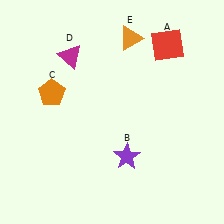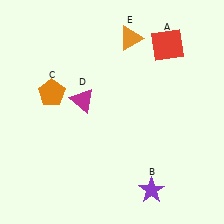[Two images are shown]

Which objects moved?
The objects that moved are: the purple star (B), the magenta triangle (D).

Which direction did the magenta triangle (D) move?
The magenta triangle (D) moved down.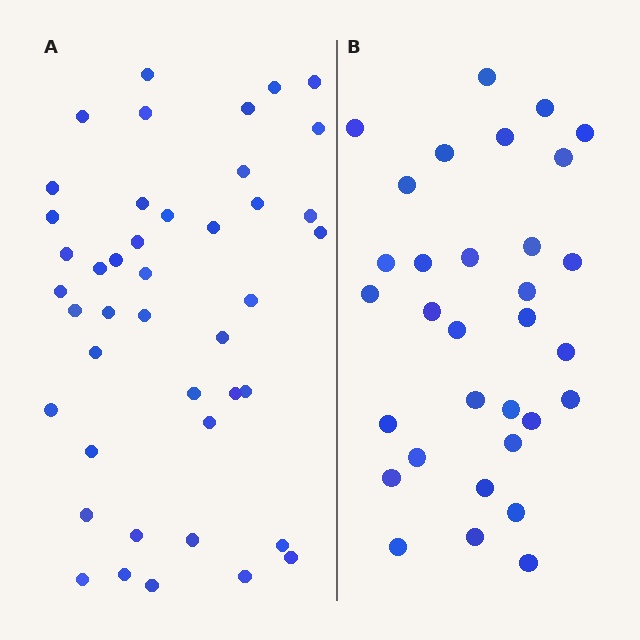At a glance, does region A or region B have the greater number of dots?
Region A (the left region) has more dots.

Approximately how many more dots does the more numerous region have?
Region A has roughly 12 or so more dots than region B.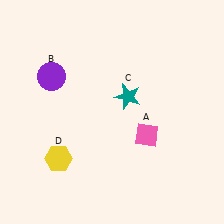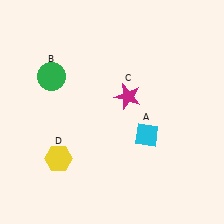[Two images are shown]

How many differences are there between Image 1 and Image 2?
There are 3 differences between the two images.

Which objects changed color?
A changed from pink to cyan. B changed from purple to green. C changed from teal to magenta.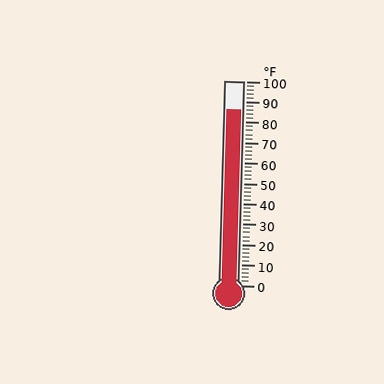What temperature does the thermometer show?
The thermometer shows approximately 86°F.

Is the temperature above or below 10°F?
The temperature is above 10°F.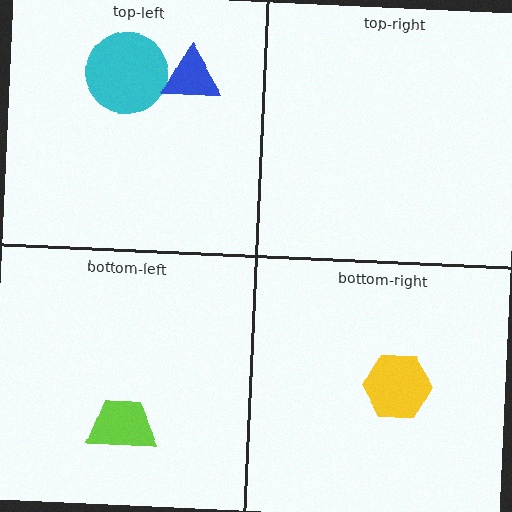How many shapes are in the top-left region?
2.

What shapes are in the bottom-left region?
The lime trapezoid.